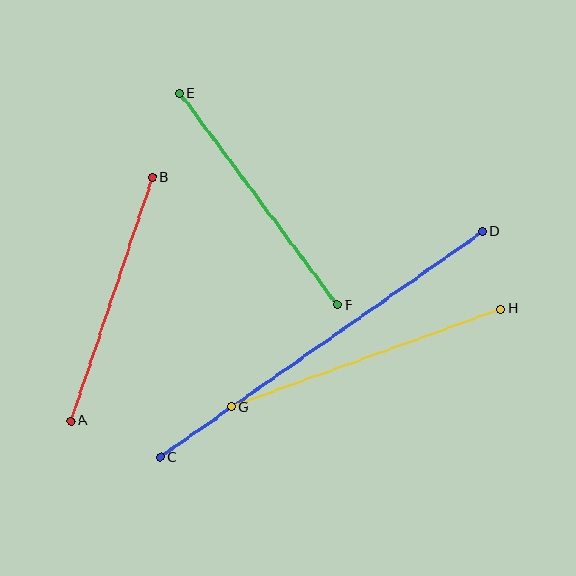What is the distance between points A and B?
The distance is approximately 257 pixels.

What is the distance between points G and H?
The distance is approximately 287 pixels.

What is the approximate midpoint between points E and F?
The midpoint is at approximately (258, 199) pixels.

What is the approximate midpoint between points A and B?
The midpoint is at approximately (112, 299) pixels.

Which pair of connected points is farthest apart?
Points C and D are farthest apart.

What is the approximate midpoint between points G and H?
The midpoint is at approximately (366, 358) pixels.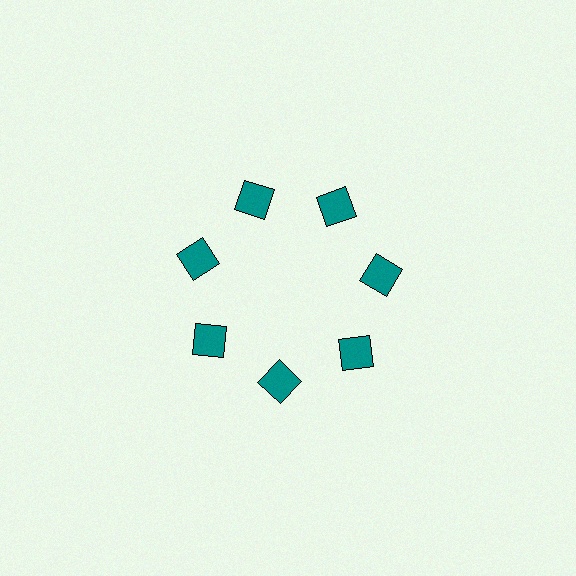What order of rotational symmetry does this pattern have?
This pattern has 7-fold rotational symmetry.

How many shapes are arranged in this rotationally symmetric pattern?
There are 7 shapes, arranged in 7 groups of 1.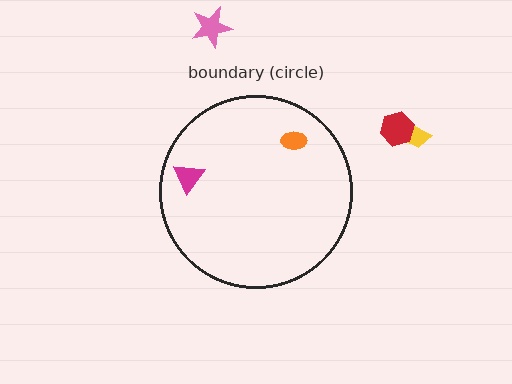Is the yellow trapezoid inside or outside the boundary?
Outside.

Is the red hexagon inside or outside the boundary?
Outside.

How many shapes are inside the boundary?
2 inside, 3 outside.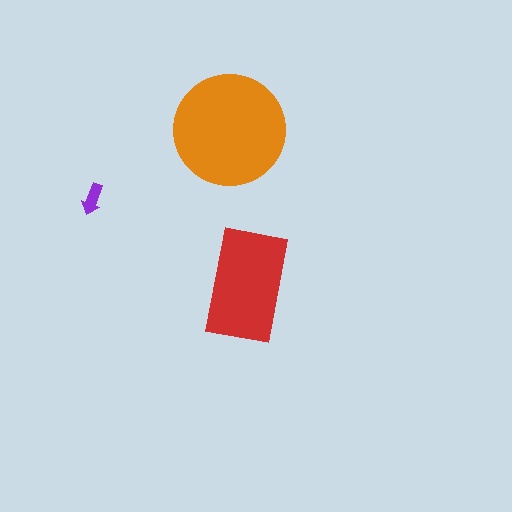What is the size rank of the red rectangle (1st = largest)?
2nd.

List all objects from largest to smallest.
The orange circle, the red rectangle, the purple arrow.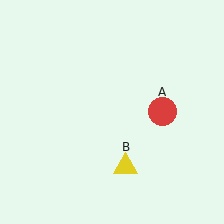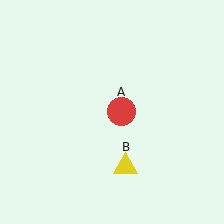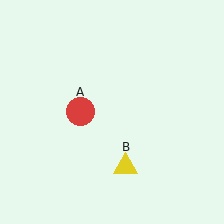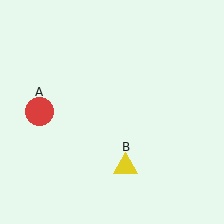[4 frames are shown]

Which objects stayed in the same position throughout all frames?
Yellow triangle (object B) remained stationary.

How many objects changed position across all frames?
1 object changed position: red circle (object A).